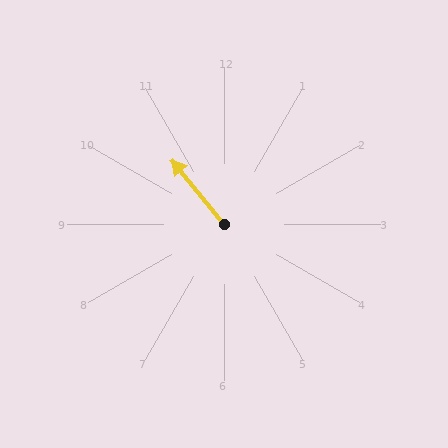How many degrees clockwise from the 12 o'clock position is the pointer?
Approximately 321 degrees.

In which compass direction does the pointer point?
Northwest.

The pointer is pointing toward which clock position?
Roughly 11 o'clock.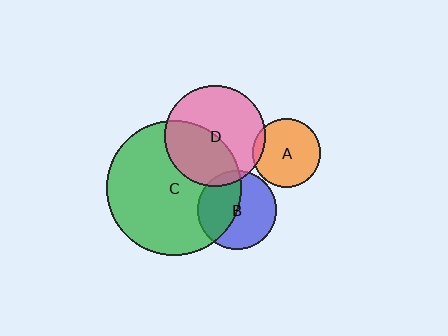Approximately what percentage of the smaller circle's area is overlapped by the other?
Approximately 10%.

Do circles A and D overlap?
Yes.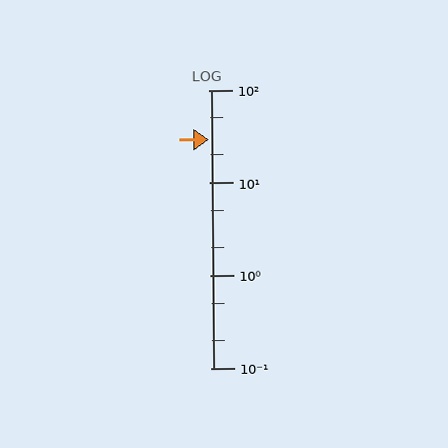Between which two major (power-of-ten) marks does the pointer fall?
The pointer is between 10 and 100.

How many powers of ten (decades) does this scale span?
The scale spans 3 decades, from 0.1 to 100.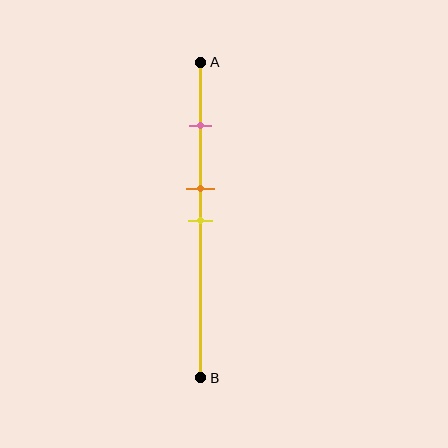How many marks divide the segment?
There are 3 marks dividing the segment.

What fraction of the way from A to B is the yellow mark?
The yellow mark is approximately 50% (0.5) of the way from A to B.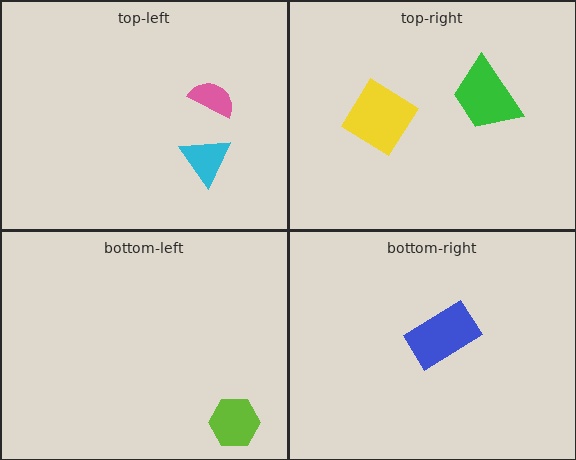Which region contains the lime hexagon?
The bottom-left region.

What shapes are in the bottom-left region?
The lime hexagon.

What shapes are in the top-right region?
The green trapezoid, the yellow diamond.